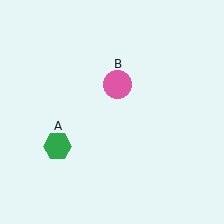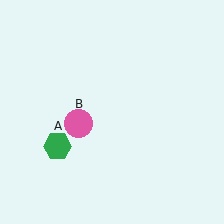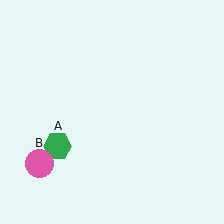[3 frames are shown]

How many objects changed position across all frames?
1 object changed position: pink circle (object B).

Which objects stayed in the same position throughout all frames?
Green hexagon (object A) remained stationary.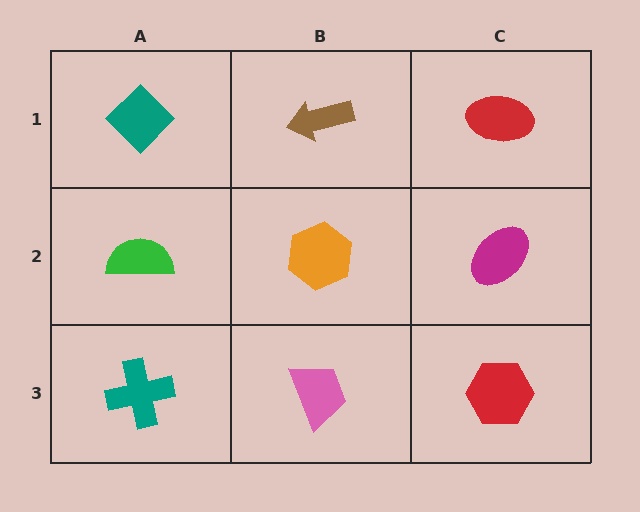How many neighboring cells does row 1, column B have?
3.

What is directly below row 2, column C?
A red hexagon.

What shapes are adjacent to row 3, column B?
An orange hexagon (row 2, column B), a teal cross (row 3, column A), a red hexagon (row 3, column C).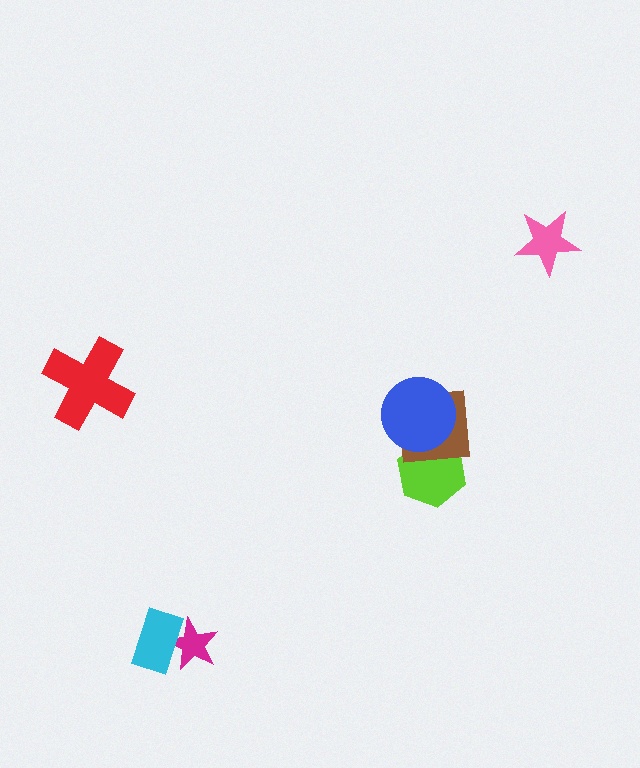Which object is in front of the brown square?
The blue circle is in front of the brown square.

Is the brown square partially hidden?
Yes, it is partially covered by another shape.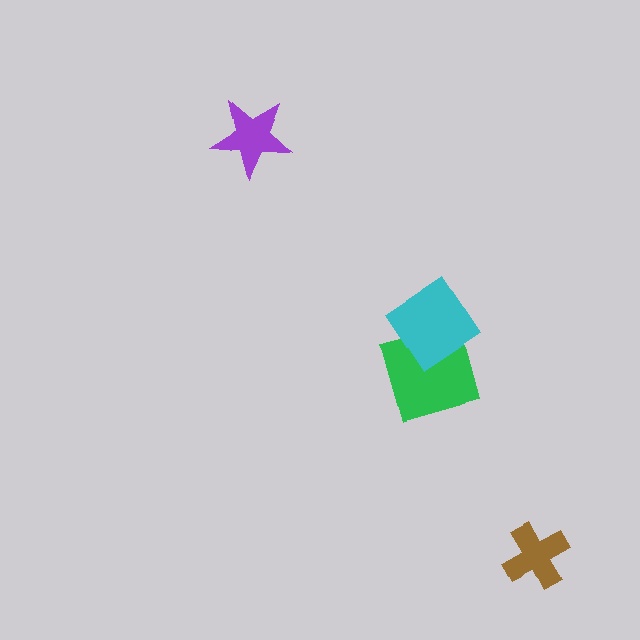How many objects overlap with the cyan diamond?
1 object overlaps with the cyan diamond.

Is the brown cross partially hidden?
No, no other shape covers it.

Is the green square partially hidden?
Yes, it is partially covered by another shape.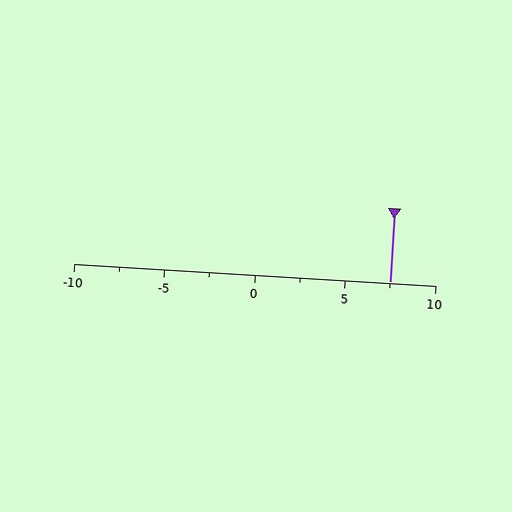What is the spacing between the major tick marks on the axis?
The major ticks are spaced 5 apart.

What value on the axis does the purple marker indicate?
The marker indicates approximately 7.5.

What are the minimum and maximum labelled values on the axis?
The axis runs from -10 to 10.